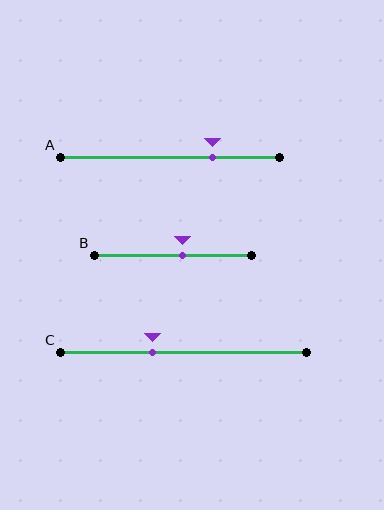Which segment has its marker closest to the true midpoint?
Segment B has its marker closest to the true midpoint.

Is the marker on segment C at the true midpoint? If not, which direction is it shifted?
No, the marker on segment C is shifted to the left by about 12% of the segment length.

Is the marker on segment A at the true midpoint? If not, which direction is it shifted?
No, the marker on segment A is shifted to the right by about 20% of the segment length.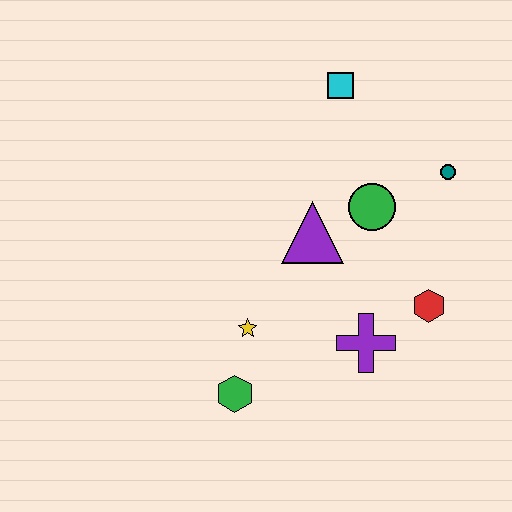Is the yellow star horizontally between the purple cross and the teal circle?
No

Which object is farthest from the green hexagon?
The cyan square is farthest from the green hexagon.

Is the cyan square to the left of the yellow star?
No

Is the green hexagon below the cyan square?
Yes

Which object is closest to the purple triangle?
The green circle is closest to the purple triangle.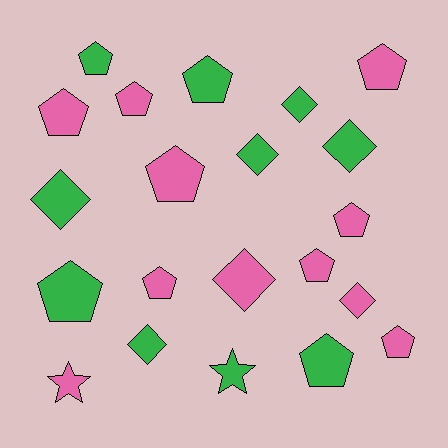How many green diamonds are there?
There are 5 green diamonds.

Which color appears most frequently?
Pink, with 11 objects.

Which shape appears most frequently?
Pentagon, with 12 objects.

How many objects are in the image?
There are 21 objects.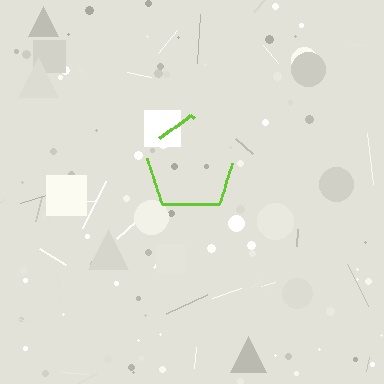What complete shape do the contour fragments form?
The contour fragments form a pentagon.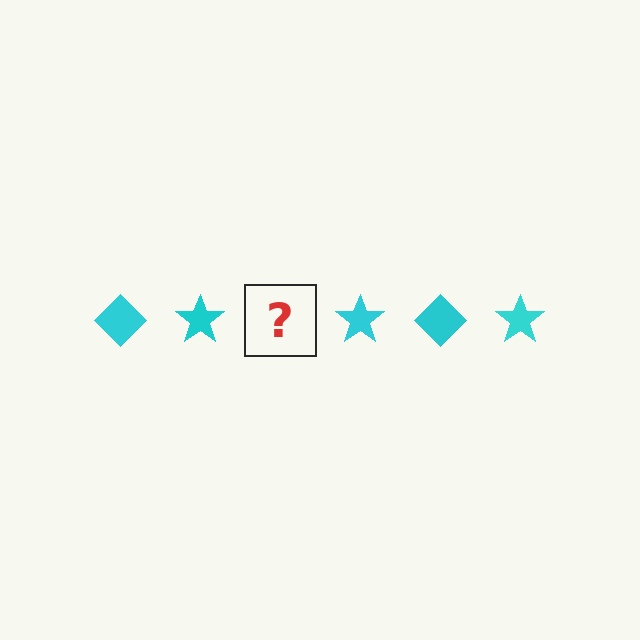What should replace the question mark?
The question mark should be replaced with a cyan diamond.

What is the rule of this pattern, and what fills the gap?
The rule is that the pattern cycles through diamond, star shapes in cyan. The gap should be filled with a cyan diamond.